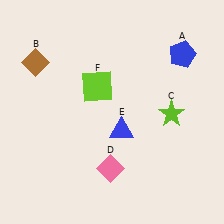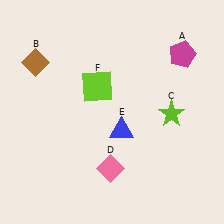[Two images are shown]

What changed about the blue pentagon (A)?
In Image 1, A is blue. In Image 2, it changed to magenta.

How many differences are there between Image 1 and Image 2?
There is 1 difference between the two images.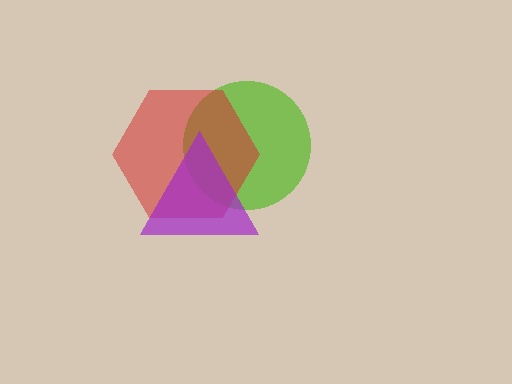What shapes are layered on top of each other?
The layered shapes are: a lime circle, a red hexagon, a purple triangle.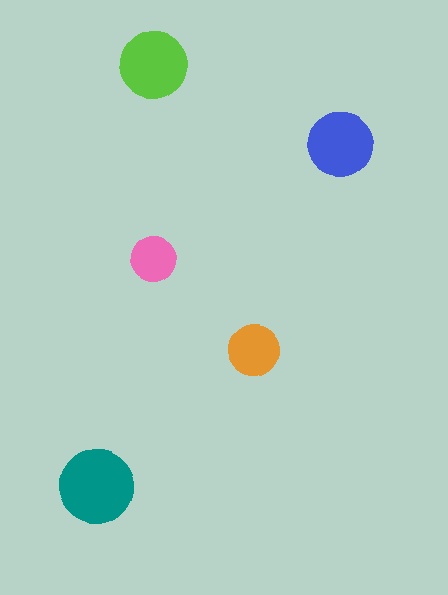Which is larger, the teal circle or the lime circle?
The teal one.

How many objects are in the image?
There are 5 objects in the image.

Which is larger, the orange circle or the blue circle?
The blue one.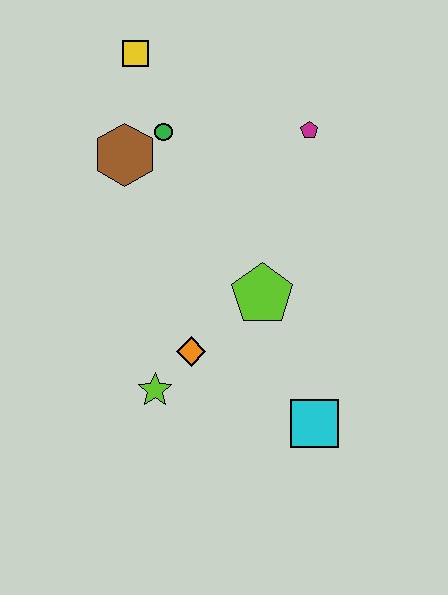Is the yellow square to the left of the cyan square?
Yes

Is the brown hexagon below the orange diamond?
No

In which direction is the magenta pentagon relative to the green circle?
The magenta pentagon is to the right of the green circle.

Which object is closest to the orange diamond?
The lime star is closest to the orange diamond.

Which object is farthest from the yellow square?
The cyan square is farthest from the yellow square.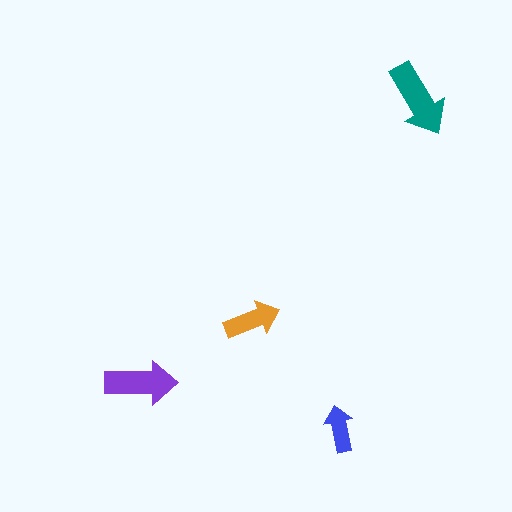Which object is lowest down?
The blue arrow is bottommost.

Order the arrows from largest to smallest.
the teal one, the purple one, the orange one, the blue one.